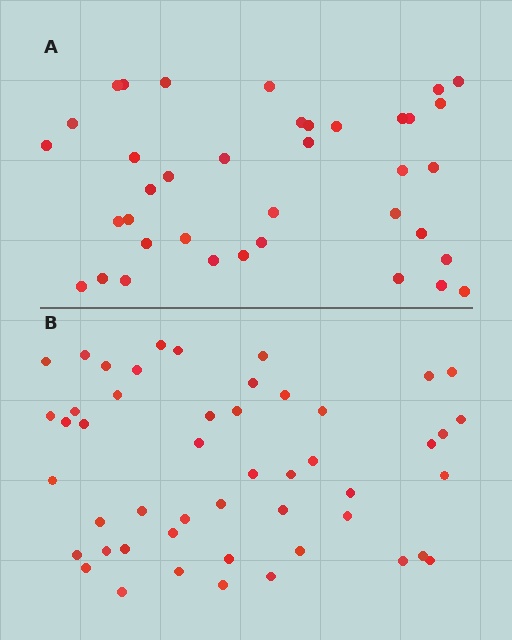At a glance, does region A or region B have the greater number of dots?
Region B (the bottom region) has more dots.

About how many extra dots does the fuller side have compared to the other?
Region B has roughly 12 or so more dots than region A.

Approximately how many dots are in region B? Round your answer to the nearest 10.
About 50 dots. (The exact count is 49, which rounds to 50.)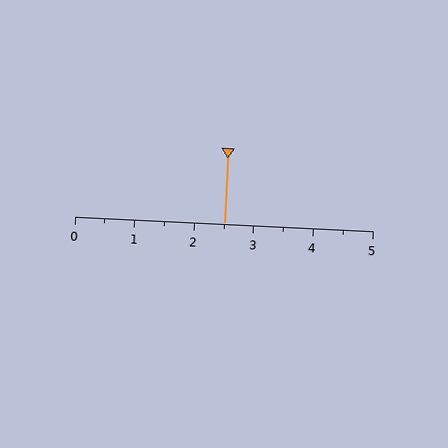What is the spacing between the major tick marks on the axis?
The major ticks are spaced 1 apart.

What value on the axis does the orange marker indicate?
The marker indicates approximately 2.5.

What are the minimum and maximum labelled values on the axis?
The axis runs from 0 to 5.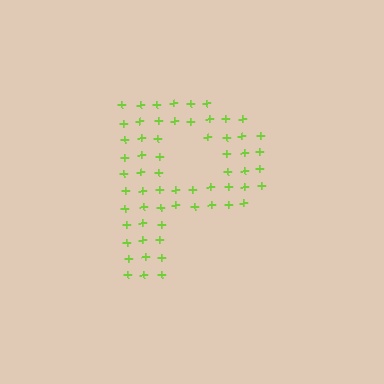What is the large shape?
The large shape is the letter P.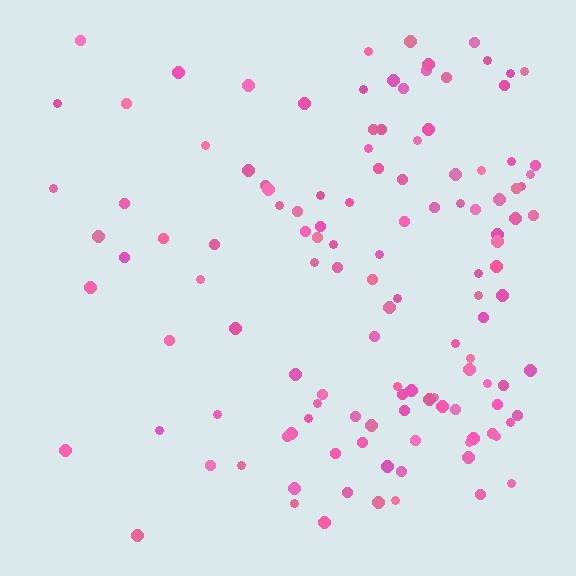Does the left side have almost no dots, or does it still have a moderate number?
Still a moderate number, just noticeably fewer than the right.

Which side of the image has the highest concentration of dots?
The right.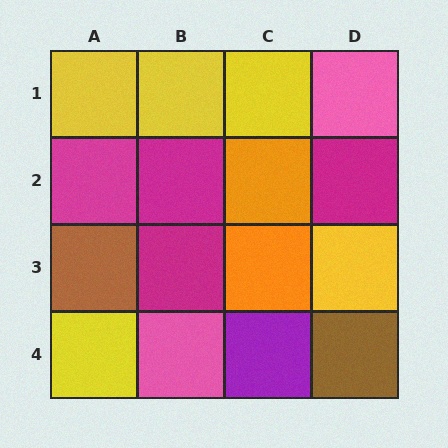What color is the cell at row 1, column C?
Yellow.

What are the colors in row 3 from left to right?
Brown, magenta, orange, yellow.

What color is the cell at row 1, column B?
Yellow.